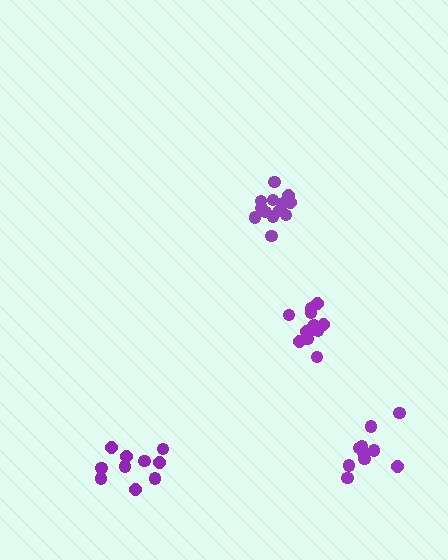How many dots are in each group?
Group 1: 14 dots, Group 2: 10 dots, Group 3: 10 dots, Group 4: 13 dots (47 total).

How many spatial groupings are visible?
There are 4 spatial groupings.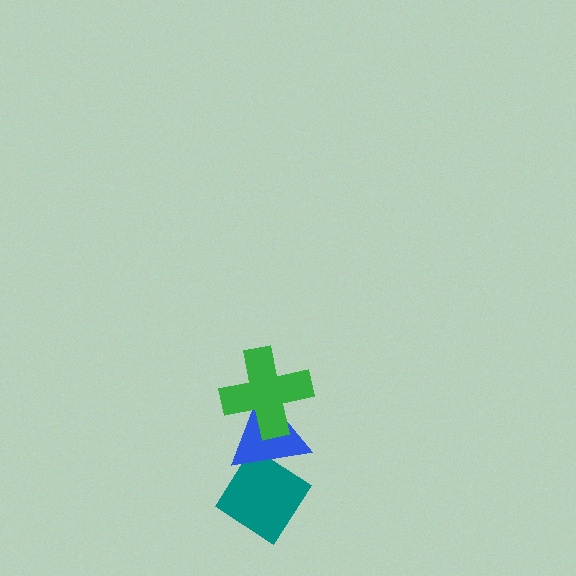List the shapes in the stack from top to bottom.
From top to bottom: the green cross, the blue triangle, the teal diamond.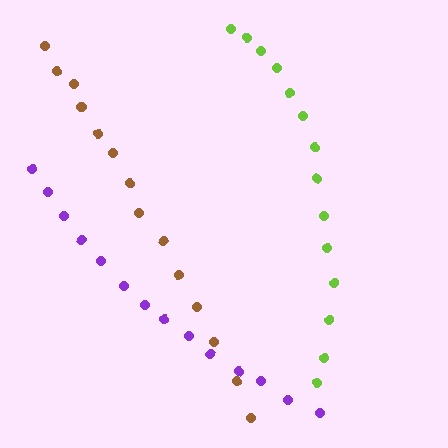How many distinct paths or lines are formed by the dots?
There are 3 distinct paths.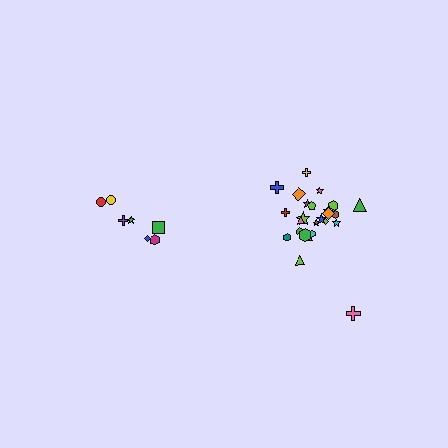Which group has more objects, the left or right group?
The right group.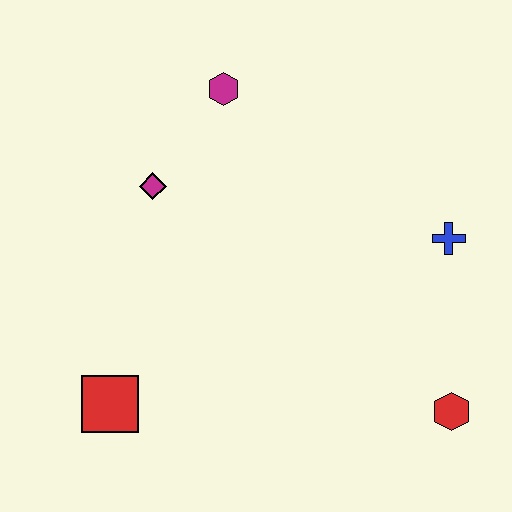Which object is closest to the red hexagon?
The blue cross is closest to the red hexagon.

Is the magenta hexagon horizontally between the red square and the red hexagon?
Yes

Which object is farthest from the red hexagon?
The magenta hexagon is farthest from the red hexagon.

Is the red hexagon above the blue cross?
No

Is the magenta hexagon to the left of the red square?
No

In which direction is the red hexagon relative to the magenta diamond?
The red hexagon is to the right of the magenta diamond.